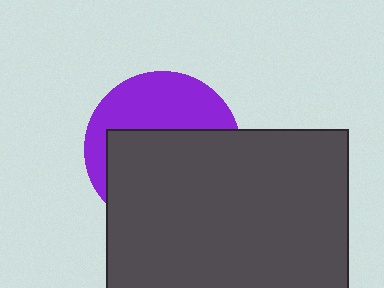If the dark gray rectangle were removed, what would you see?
You would see the complete purple circle.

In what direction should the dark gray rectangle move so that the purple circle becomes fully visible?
The dark gray rectangle should move down. That is the shortest direction to clear the overlap and leave the purple circle fully visible.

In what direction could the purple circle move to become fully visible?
The purple circle could move up. That would shift it out from behind the dark gray rectangle entirely.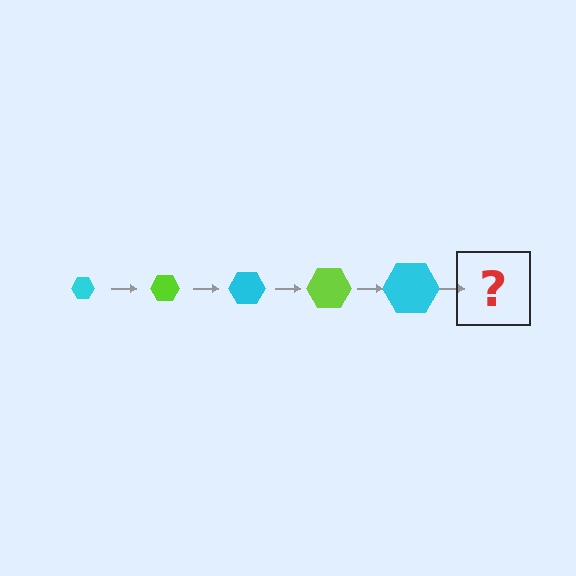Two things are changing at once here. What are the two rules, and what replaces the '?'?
The two rules are that the hexagon grows larger each step and the color cycles through cyan and lime. The '?' should be a lime hexagon, larger than the previous one.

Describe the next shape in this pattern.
It should be a lime hexagon, larger than the previous one.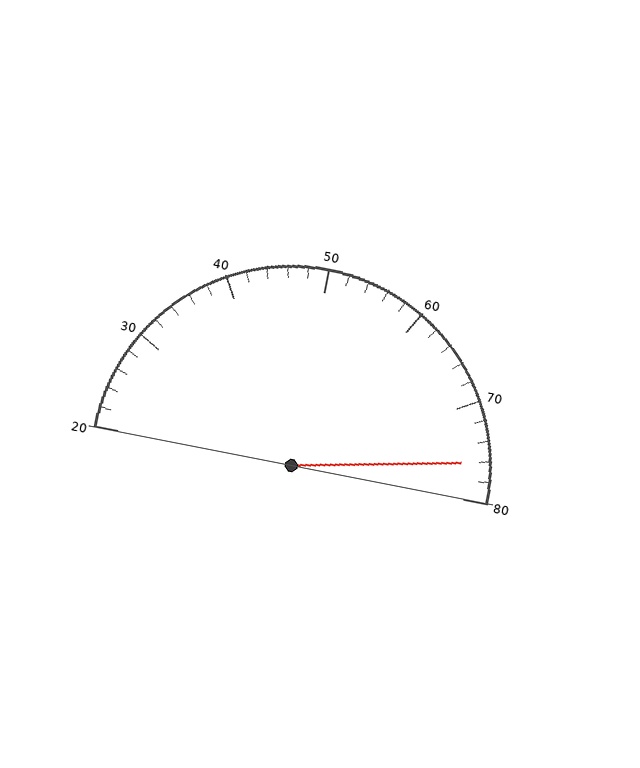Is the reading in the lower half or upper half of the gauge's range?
The reading is in the upper half of the range (20 to 80).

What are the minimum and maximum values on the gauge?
The gauge ranges from 20 to 80.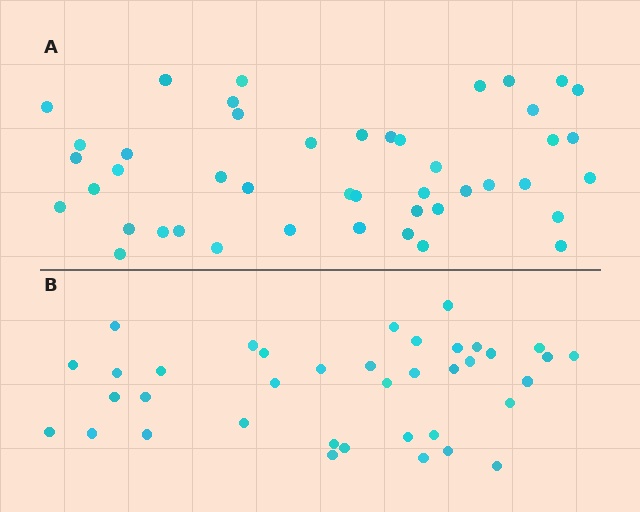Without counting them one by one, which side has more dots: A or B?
Region A (the top region) has more dots.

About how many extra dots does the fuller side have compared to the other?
Region A has roughly 8 or so more dots than region B.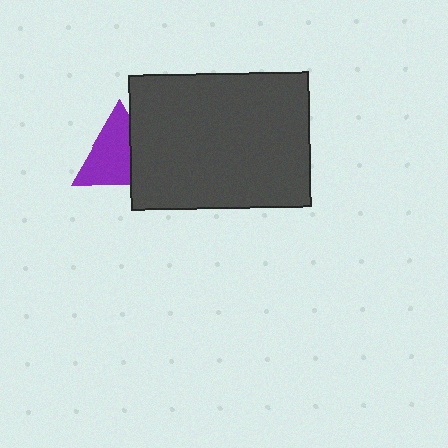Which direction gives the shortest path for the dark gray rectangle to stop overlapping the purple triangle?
Moving right gives the shortest separation.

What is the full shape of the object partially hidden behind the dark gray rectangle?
The partially hidden object is a purple triangle.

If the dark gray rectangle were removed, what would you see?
You would see the complete purple triangle.